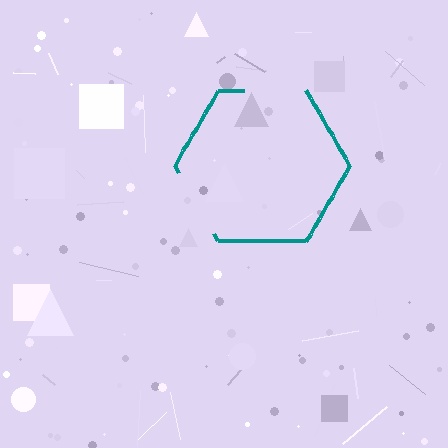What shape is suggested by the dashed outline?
The dashed outline suggests a hexagon.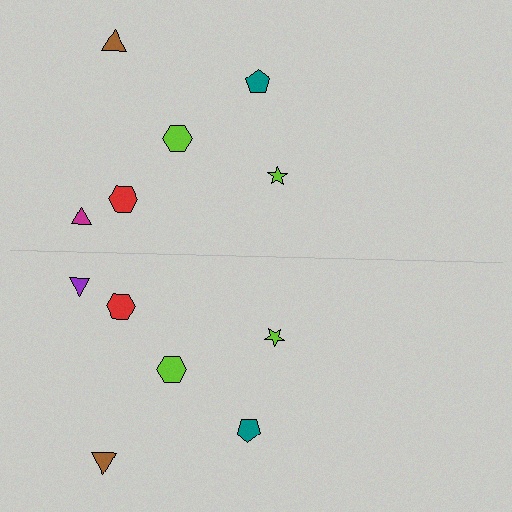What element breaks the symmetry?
The purple triangle on the bottom side breaks the symmetry — its mirror counterpart is magenta.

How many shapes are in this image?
There are 12 shapes in this image.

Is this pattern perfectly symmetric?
No, the pattern is not perfectly symmetric. The purple triangle on the bottom side breaks the symmetry — its mirror counterpart is magenta.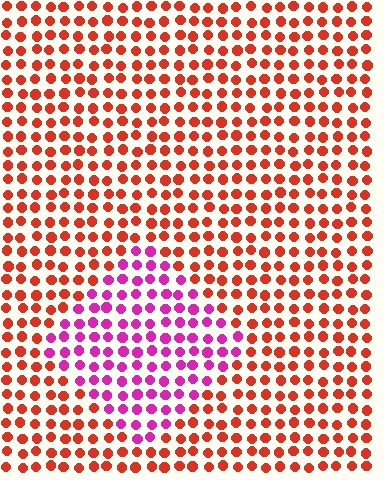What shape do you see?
I see a diamond.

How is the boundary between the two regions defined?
The boundary is defined purely by a slight shift in hue (about 53 degrees). Spacing, size, and orientation are identical on both sides.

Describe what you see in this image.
The image is filled with small red elements in a uniform arrangement. A diamond-shaped region is visible where the elements are tinted to a slightly different hue, forming a subtle color boundary.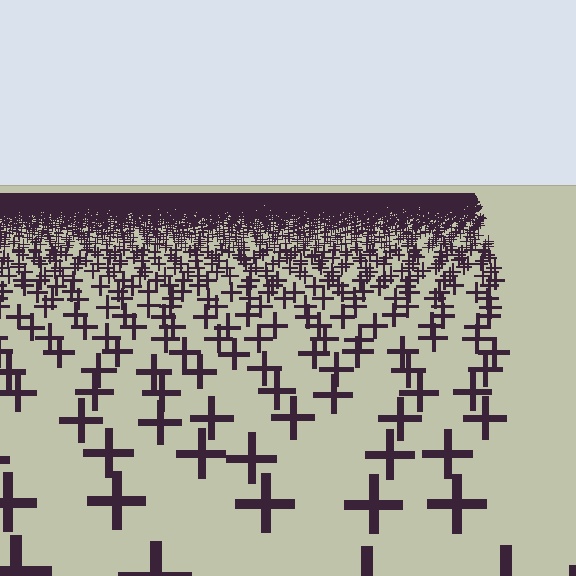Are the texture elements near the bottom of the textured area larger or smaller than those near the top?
Larger. Near the bottom, elements are closer to the viewer and appear at a bigger on-screen size.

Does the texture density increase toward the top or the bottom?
Density increases toward the top.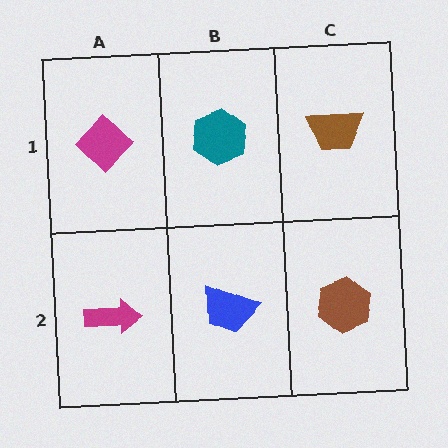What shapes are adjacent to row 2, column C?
A brown trapezoid (row 1, column C), a blue trapezoid (row 2, column B).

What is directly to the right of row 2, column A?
A blue trapezoid.